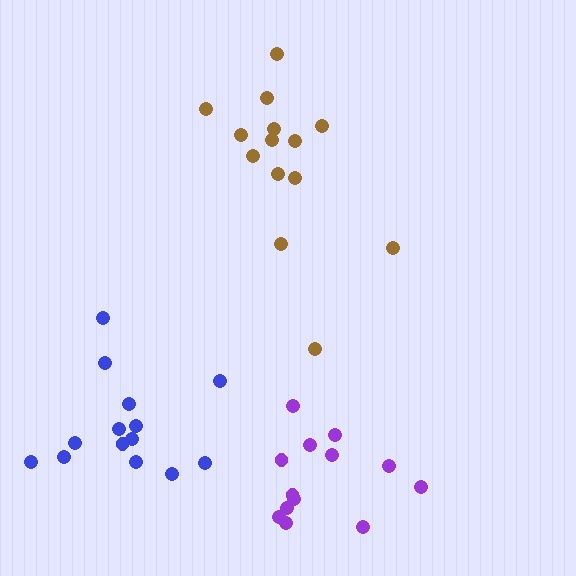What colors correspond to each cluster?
The clusters are colored: purple, blue, brown.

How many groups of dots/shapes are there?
There are 3 groups.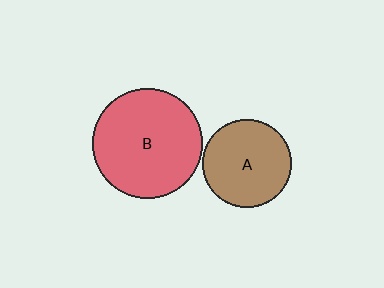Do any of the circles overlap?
No, none of the circles overlap.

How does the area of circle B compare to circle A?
Approximately 1.5 times.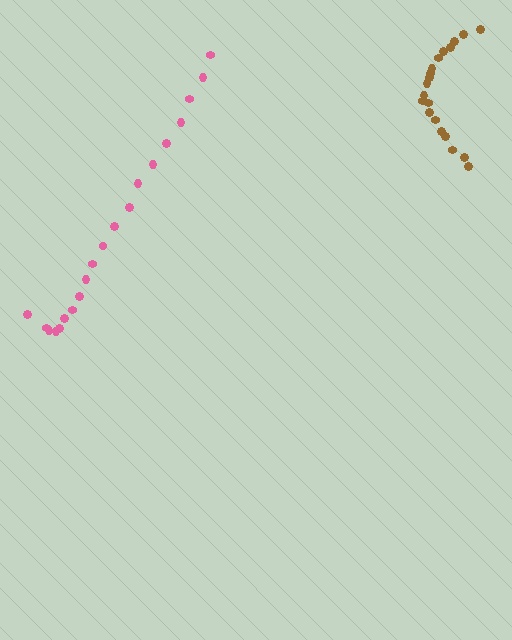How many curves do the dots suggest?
There are 2 distinct paths.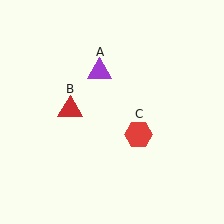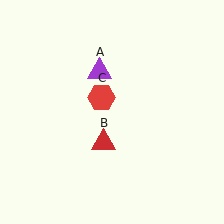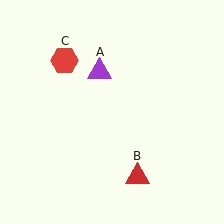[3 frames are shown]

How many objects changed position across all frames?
2 objects changed position: red triangle (object B), red hexagon (object C).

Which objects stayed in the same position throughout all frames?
Purple triangle (object A) remained stationary.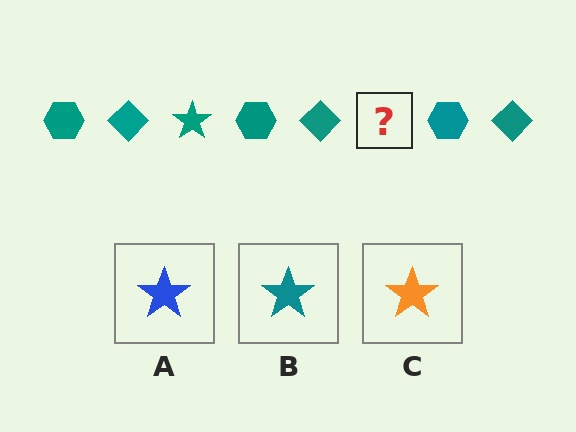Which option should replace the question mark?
Option B.